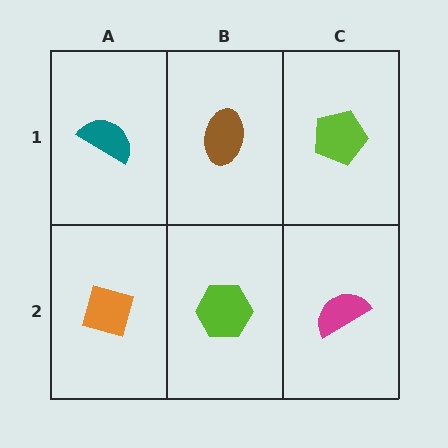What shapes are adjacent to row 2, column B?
A brown ellipse (row 1, column B), an orange diamond (row 2, column A), a magenta semicircle (row 2, column C).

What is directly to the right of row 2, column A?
A lime hexagon.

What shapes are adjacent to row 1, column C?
A magenta semicircle (row 2, column C), a brown ellipse (row 1, column B).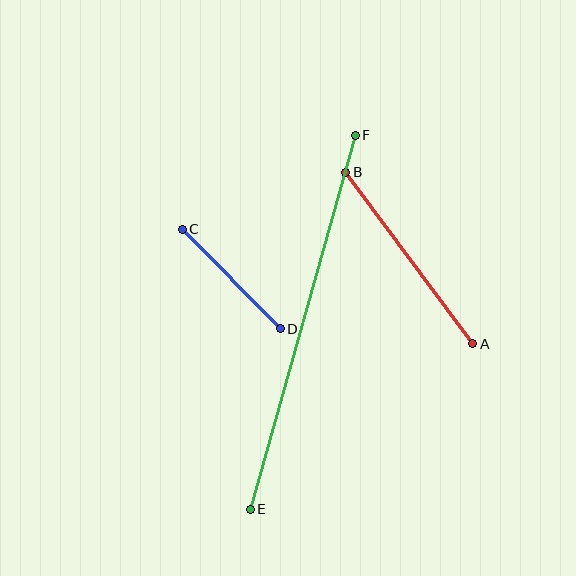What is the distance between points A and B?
The distance is approximately 214 pixels.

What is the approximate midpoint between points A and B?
The midpoint is at approximately (409, 258) pixels.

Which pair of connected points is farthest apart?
Points E and F are farthest apart.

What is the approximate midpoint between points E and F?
The midpoint is at approximately (303, 322) pixels.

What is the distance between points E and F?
The distance is approximately 389 pixels.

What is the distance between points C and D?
The distance is approximately 139 pixels.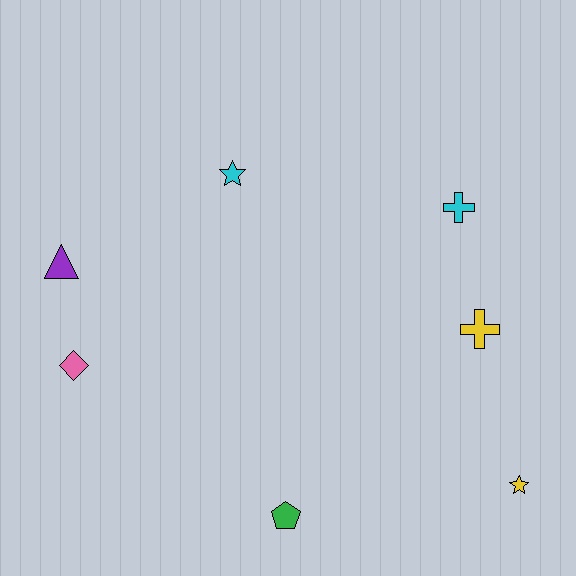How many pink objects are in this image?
There is 1 pink object.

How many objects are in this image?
There are 7 objects.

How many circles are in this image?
There are no circles.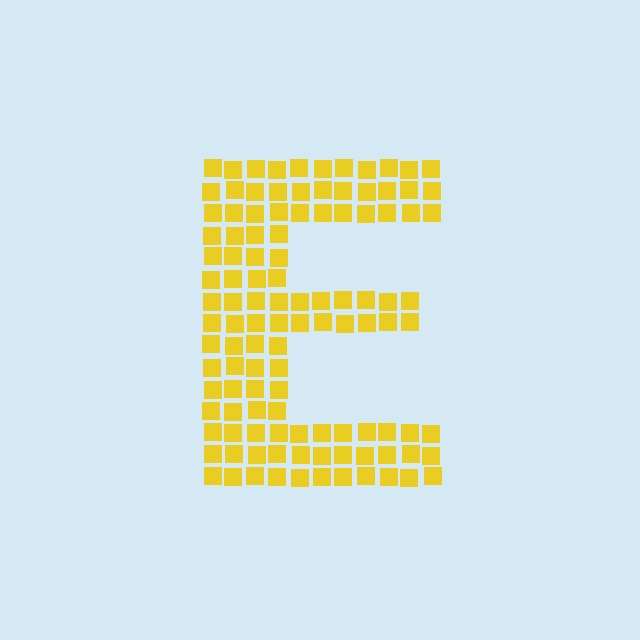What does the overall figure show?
The overall figure shows the letter E.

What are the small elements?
The small elements are squares.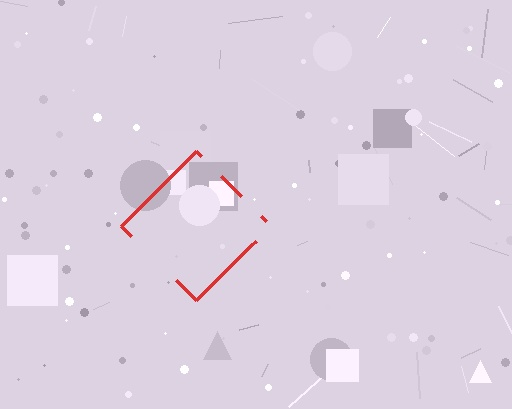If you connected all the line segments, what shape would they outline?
They would outline a diamond.